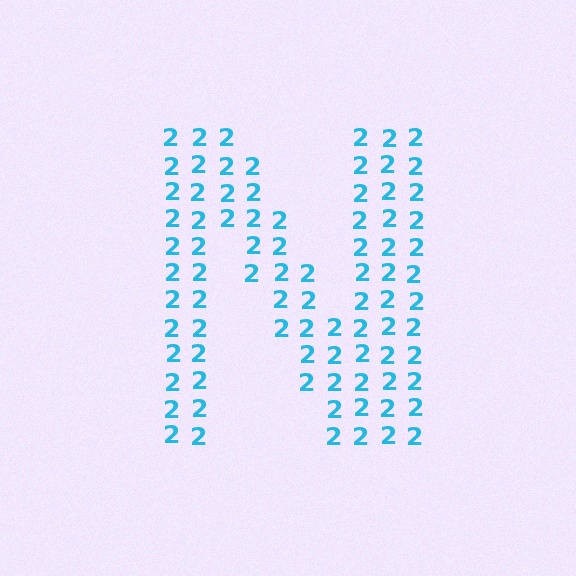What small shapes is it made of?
It is made of small digit 2's.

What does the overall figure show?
The overall figure shows the letter N.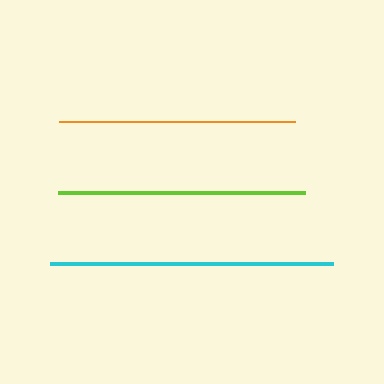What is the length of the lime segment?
The lime segment is approximately 247 pixels long.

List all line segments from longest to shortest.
From longest to shortest: cyan, lime, orange.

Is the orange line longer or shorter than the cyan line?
The cyan line is longer than the orange line.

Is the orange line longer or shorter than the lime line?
The lime line is longer than the orange line.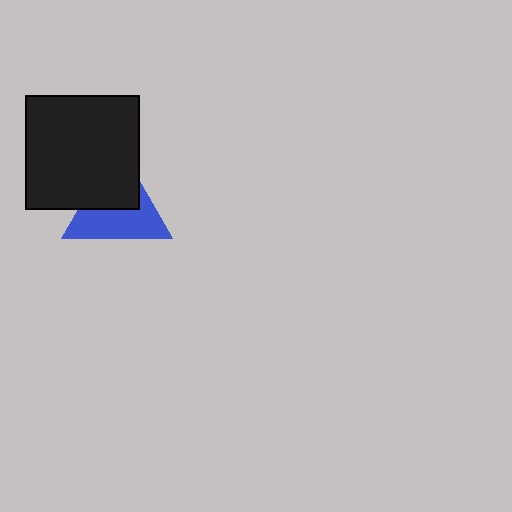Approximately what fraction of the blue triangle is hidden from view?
Roughly 44% of the blue triangle is hidden behind the black square.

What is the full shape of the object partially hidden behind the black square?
The partially hidden object is a blue triangle.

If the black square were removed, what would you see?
You would see the complete blue triangle.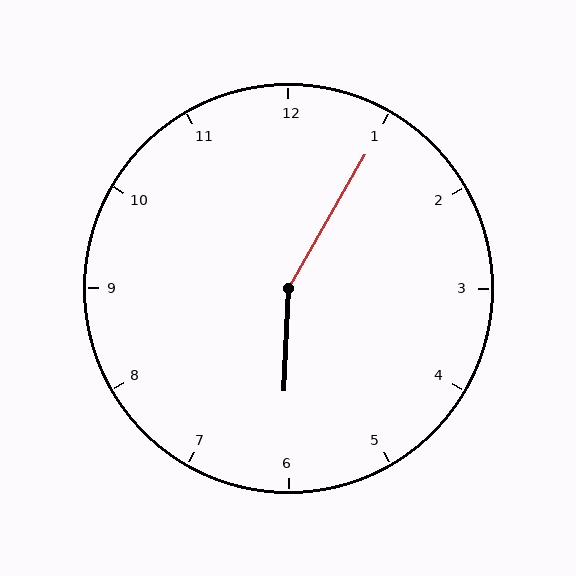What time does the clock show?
6:05.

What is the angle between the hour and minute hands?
Approximately 152 degrees.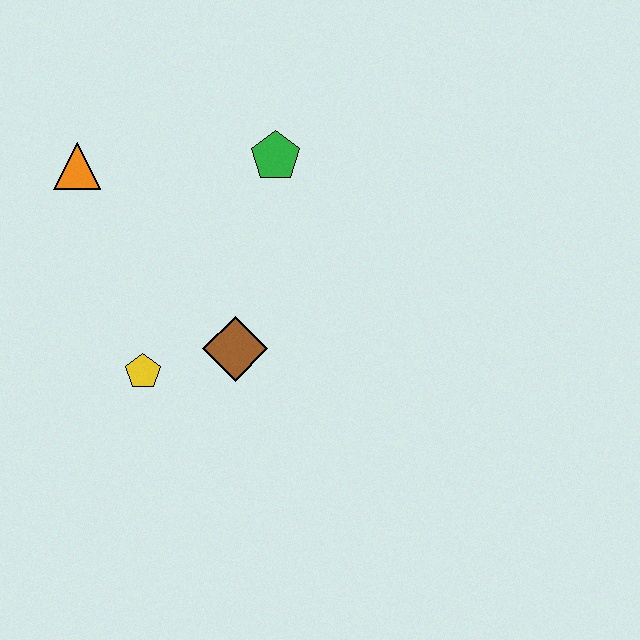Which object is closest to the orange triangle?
The green pentagon is closest to the orange triangle.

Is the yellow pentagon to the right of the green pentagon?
No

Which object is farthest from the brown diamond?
The orange triangle is farthest from the brown diamond.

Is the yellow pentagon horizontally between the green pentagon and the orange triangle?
Yes